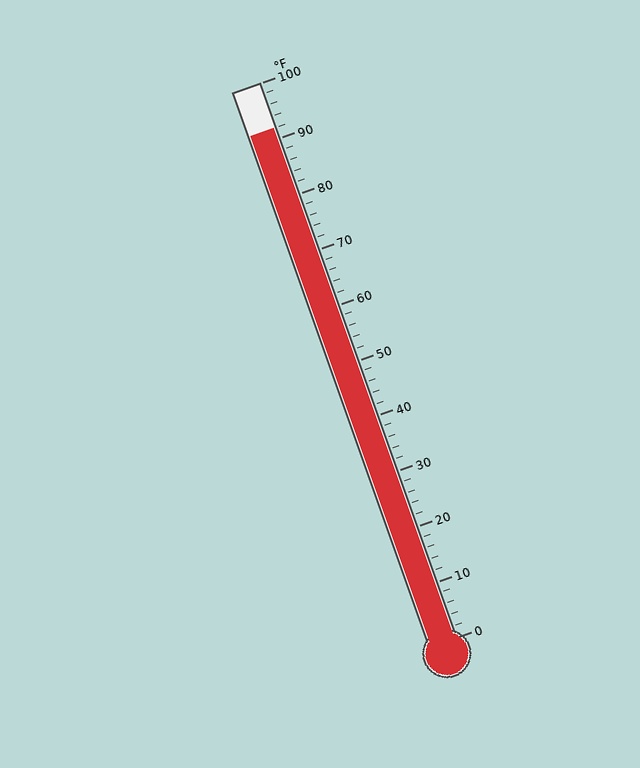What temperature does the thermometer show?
The thermometer shows approximately 92°F.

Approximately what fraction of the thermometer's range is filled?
The thermometer is filled to approximately 90% of its range.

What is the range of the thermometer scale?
The thermometer scale ranges from 0°F to 100°F.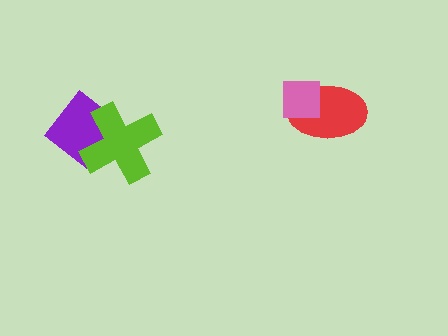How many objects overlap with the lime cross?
1 object overlaps with the lime cross.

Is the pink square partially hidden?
No, no other shape covers it.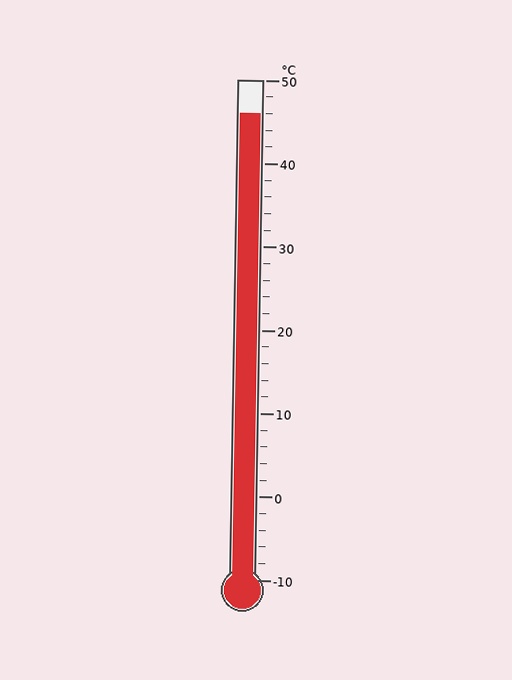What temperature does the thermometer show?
The thermometer shows approximately 46°C.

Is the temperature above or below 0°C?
The temperature is above 0°C.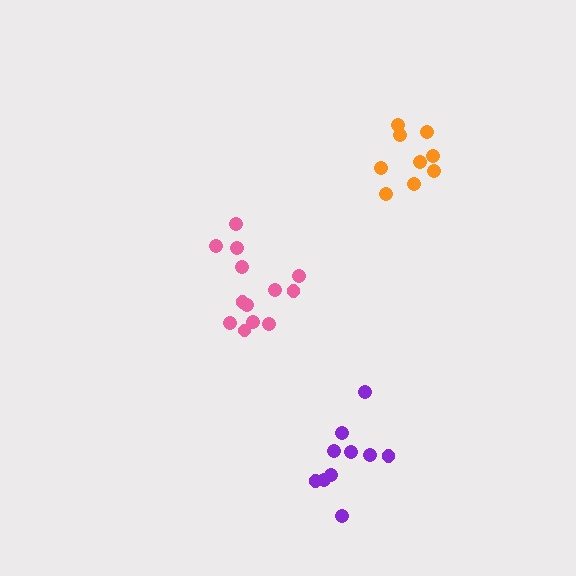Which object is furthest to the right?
The orange cluster is rightmost.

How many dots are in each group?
Group 1: 13 dots, Group 2: 9 dots, Group 3: 10 dots (32 total).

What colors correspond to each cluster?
The clusters are colored: pink, orange, purple.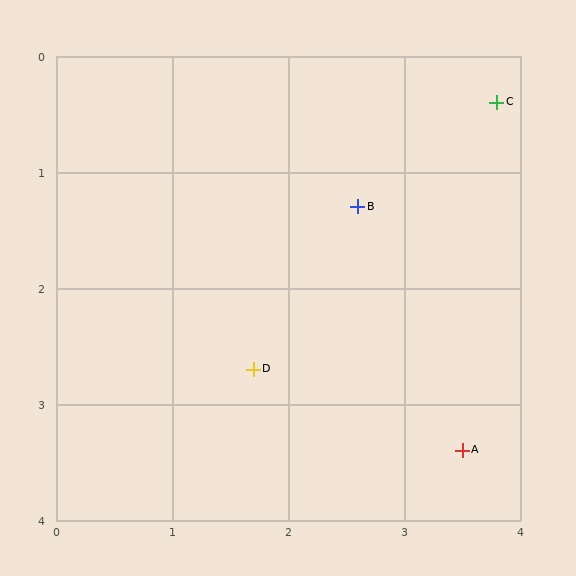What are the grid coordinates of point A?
Point A is at approximately (3.5, 3.4).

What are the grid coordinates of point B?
Point B is at approximately (2.6, 1.3).